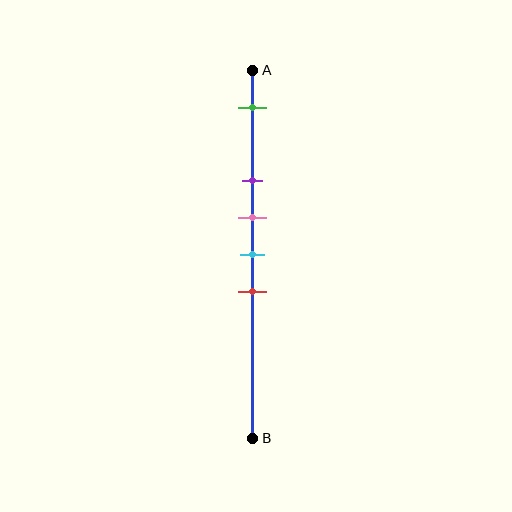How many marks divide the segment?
There are 5 marks dividing the segment.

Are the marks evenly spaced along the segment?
No, the marks are not evenly spaced.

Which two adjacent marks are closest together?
The pink and cyan marks are the closest adjacent pair.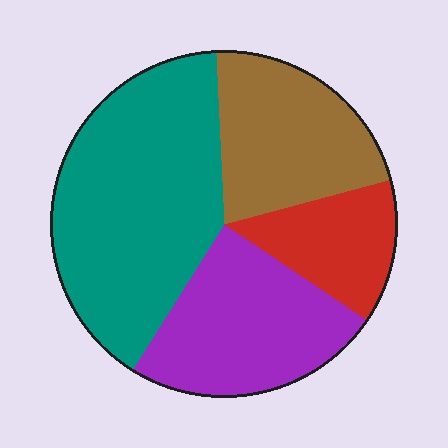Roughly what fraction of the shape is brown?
Brown covers roughly 20% of the shape.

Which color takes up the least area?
Red, at roughly 15%.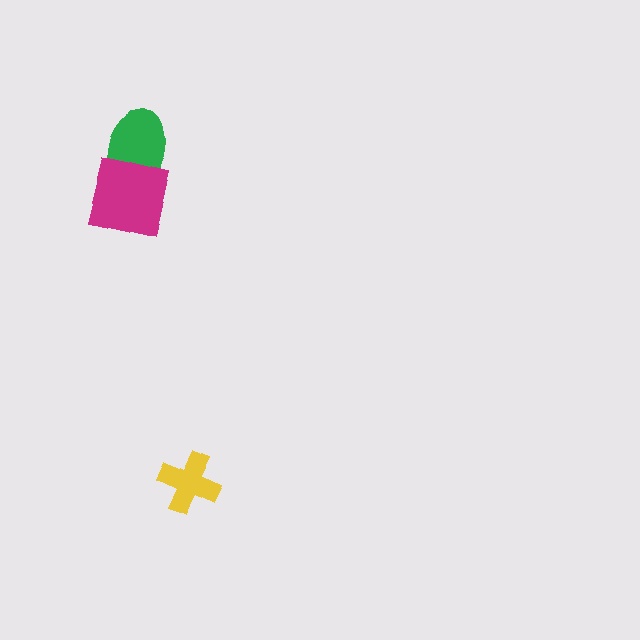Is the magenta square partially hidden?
No, no other shape covers it.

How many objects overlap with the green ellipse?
1 object overlaps with the green ellipse.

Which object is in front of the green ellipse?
The magenta square is in front of the green ellipse.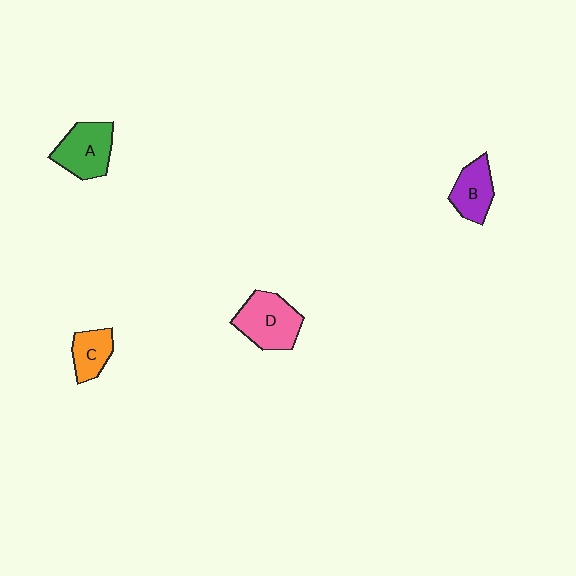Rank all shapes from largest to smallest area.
From largest to smallest: D (pink), A (green), B (purple), C (orange).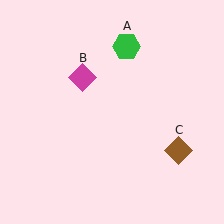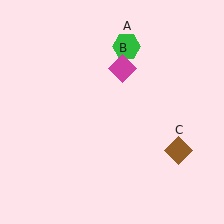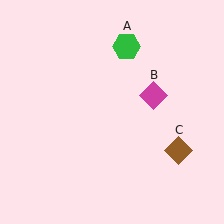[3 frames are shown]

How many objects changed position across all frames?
1 object changed position: magenta diamond (object B).